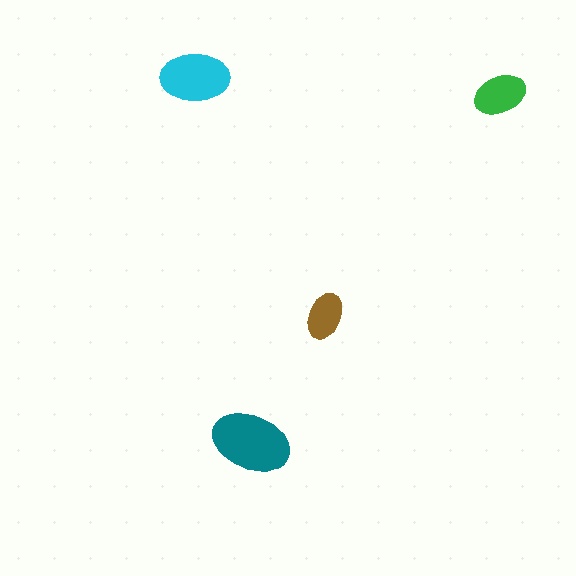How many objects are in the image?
There are 4 objects in the image.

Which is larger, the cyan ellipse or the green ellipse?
The cyan one.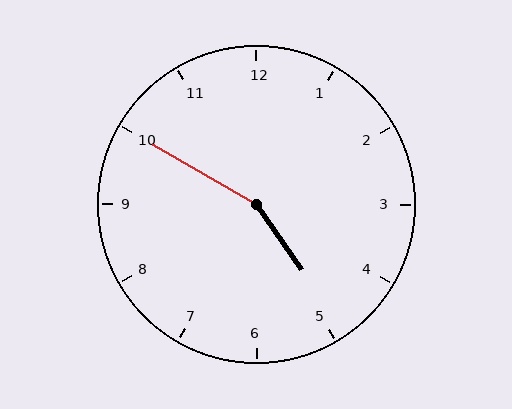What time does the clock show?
4:50.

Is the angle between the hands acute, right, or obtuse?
It is obtuse.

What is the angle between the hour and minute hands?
Approximately 155 degrees.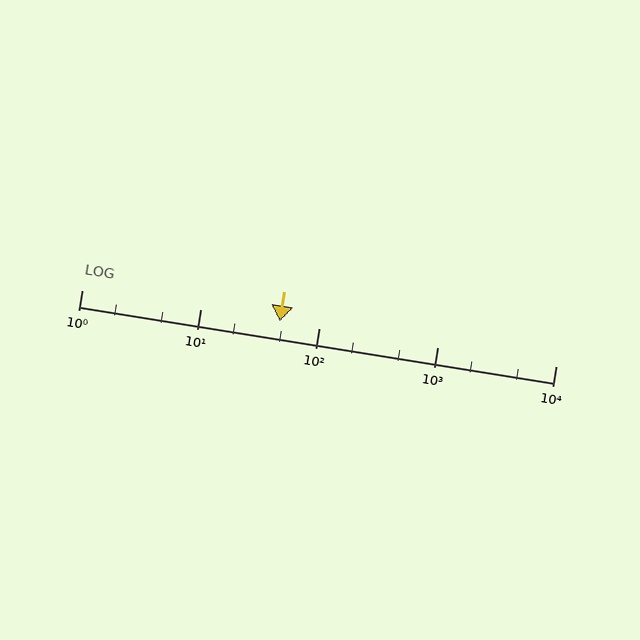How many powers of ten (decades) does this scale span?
The scale spans 4 decades, from 1 to 10000.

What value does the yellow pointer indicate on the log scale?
The pointer indicates approximately 47.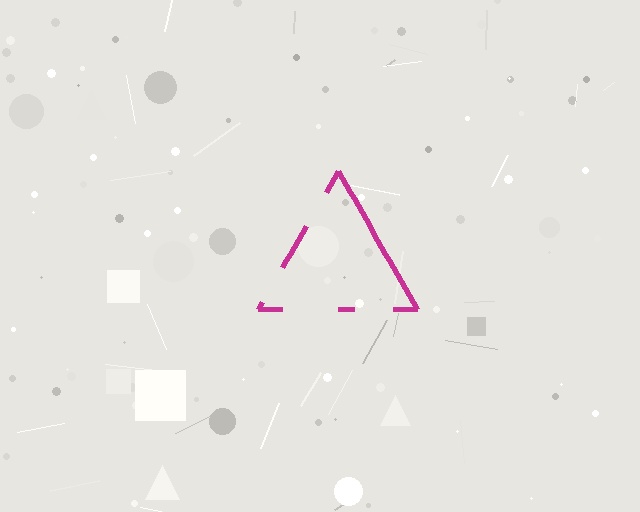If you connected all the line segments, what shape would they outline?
They would outline a triangle.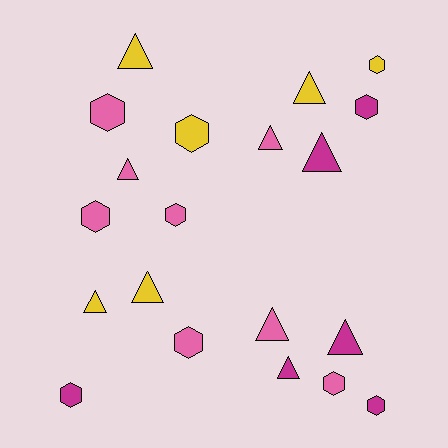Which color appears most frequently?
Pink, with 8 objects.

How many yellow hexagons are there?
There are 2 yellow hexagons.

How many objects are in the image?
There are 20 objects.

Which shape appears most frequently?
Triangle, with 10 objects.